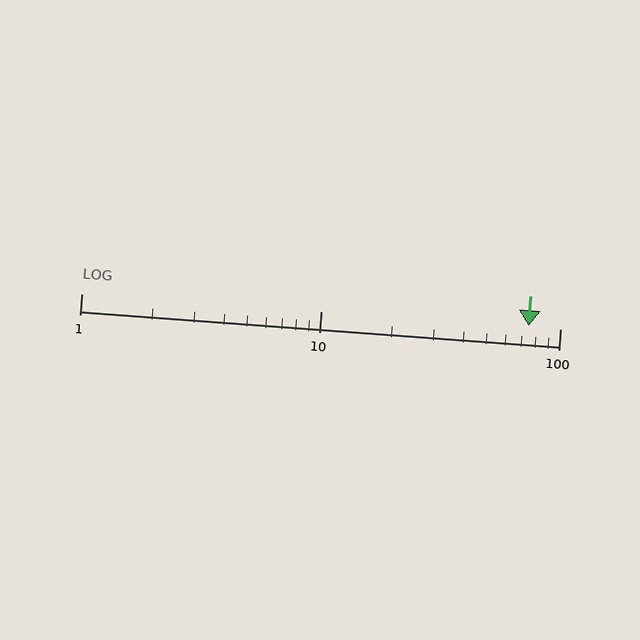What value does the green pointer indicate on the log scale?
The pointer indicates approximately 74.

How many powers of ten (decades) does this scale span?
The scale spans 2 decades, from 1 to 100.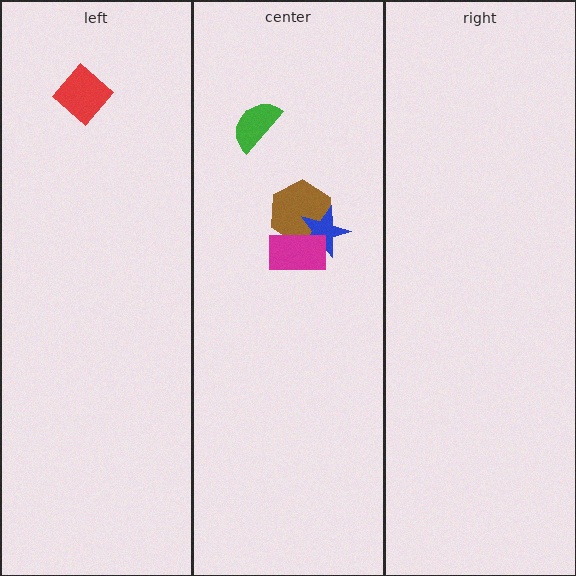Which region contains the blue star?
The center region.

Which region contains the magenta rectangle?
The center region.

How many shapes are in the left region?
1.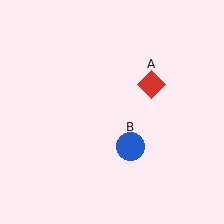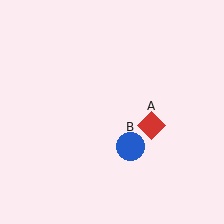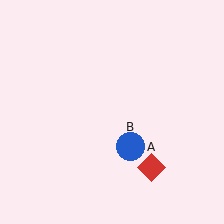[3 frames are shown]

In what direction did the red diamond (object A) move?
The red diamond (object A) moved down.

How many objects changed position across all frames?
1 object changed position: red diamond (object A).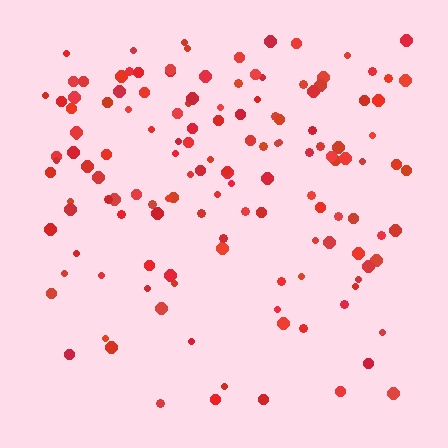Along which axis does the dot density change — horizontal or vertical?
Vertical.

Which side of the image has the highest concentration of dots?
The top.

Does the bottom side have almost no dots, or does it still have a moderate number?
Still a moderate number, just noticeably fewer than the top.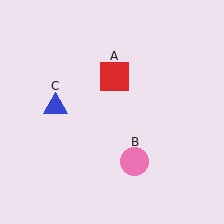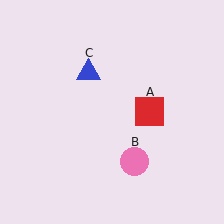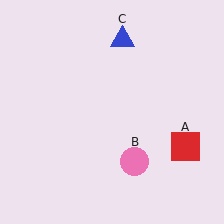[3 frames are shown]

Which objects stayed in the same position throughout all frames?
Pink circle (object B) remained stationary.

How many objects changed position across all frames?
2 objects changed position: red square (object A), blue triangle (object C).